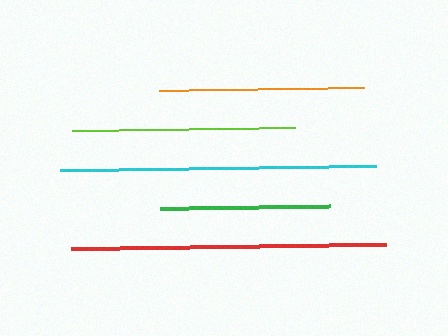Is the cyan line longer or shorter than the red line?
The cyan line is longer than the red line.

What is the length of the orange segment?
The orange segment is approximately 205 pixels long.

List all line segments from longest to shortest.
From longest to shortest: cyan, red, lime, orange, green.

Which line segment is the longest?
The cyan line is the longest at approximately 317 pixels.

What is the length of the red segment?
The red segment is approximately 315 pixels long.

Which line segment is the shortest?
The green line is the shortest at approximately 170 pixels.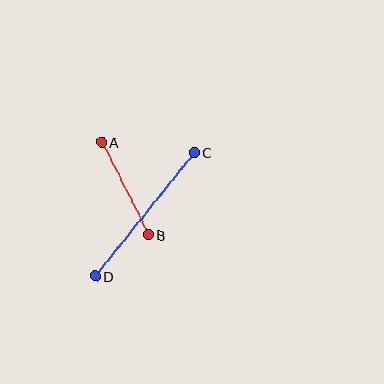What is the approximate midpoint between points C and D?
The midpoint is at approximately (144, 214) pixels.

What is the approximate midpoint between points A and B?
The midpoint is at approximately (125, 189) pixels.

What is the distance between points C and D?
The distance is approximately 159 pixels.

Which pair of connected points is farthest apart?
Points C and D are farthest apart.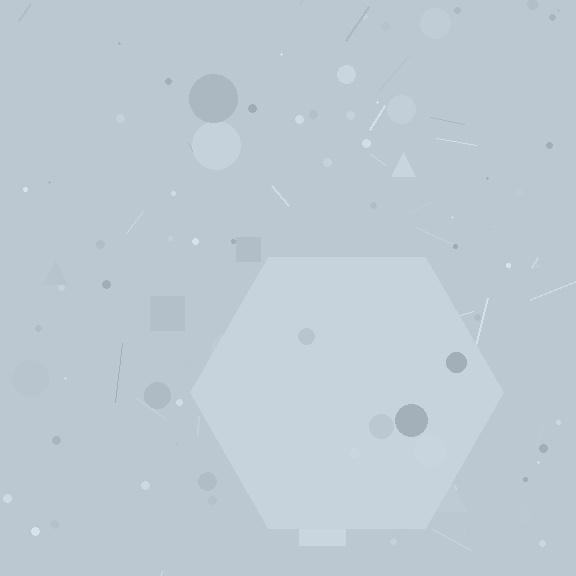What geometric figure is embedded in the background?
A hexagon is embedded in the background.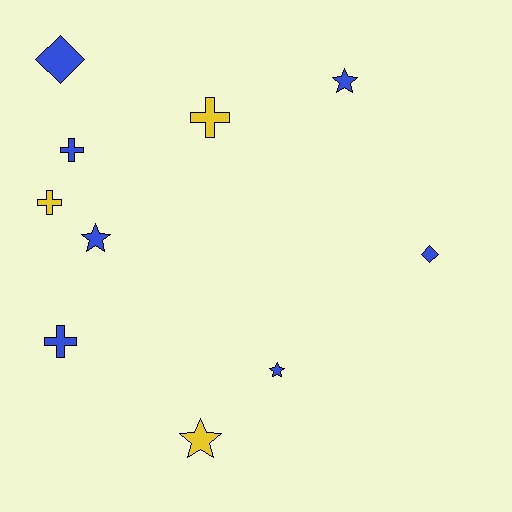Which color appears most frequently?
Blue, with 7 objects.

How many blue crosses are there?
There are 2 blue crosses.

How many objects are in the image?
There are 10 objects.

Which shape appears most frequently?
Cross, with 4 objects.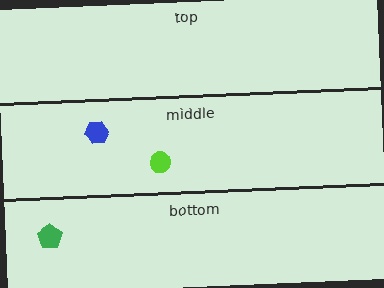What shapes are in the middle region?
The lime circle, the blue hexagon.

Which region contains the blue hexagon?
The middle region.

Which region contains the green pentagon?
The bottom region.